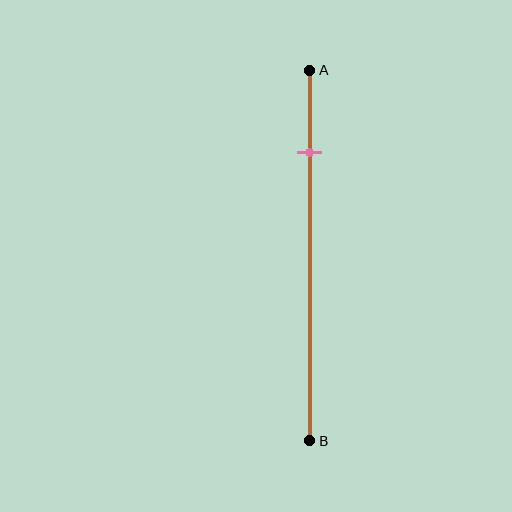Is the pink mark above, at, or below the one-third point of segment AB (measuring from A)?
The pink mark is above the one-third point of segment AB.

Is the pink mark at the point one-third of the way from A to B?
No, the mark is at about 20% from A, not at the 33% one-third point.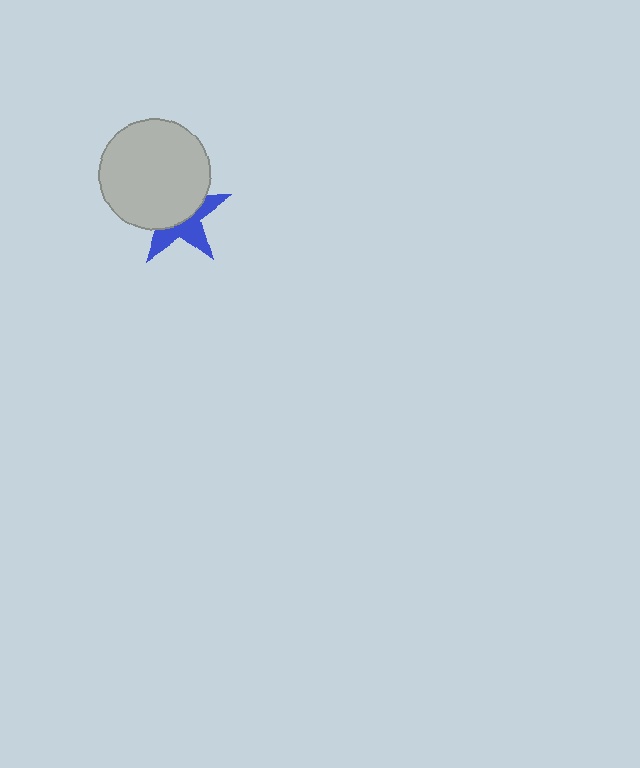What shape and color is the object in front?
The object in front is a light gray circle.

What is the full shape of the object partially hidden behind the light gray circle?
The partially hidden object is a blue star.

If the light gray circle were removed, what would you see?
You would see the complete blue star.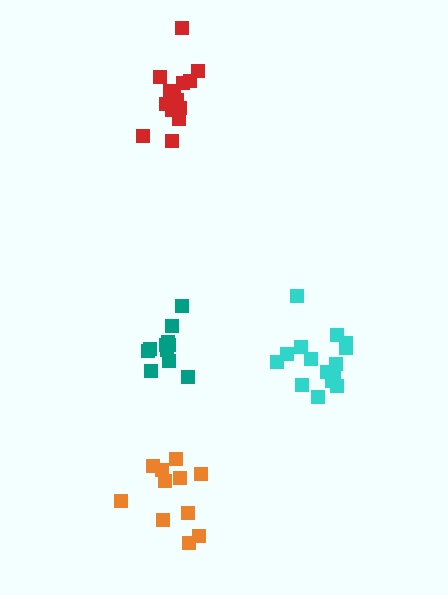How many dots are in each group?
Group 1: 14 dots, Group 2: 15 dots, Group 3: 11 dots, Group 4: 11 dots (51 total).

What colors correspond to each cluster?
The clusters are colored: red, cyan, orange, teal.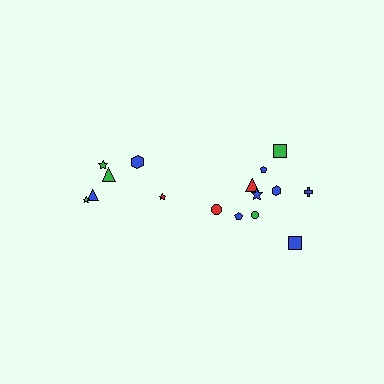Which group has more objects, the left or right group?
The right group.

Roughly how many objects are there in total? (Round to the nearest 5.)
Roughly 15 objects in total.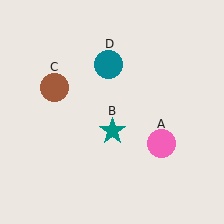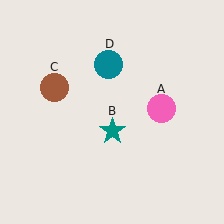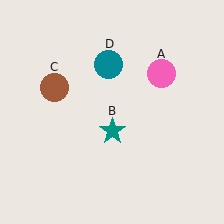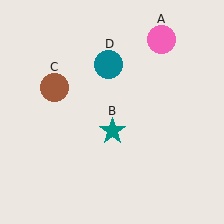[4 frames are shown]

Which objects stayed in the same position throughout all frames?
Teal star (object B) and brown circle (object C) and teal circle (object D) remained stationary.